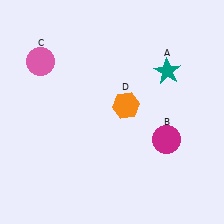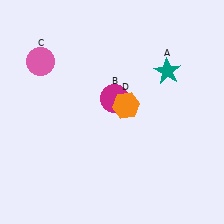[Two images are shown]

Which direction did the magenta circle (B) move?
The magenta circle (B) moved left.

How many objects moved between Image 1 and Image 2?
1 object moved between the two images.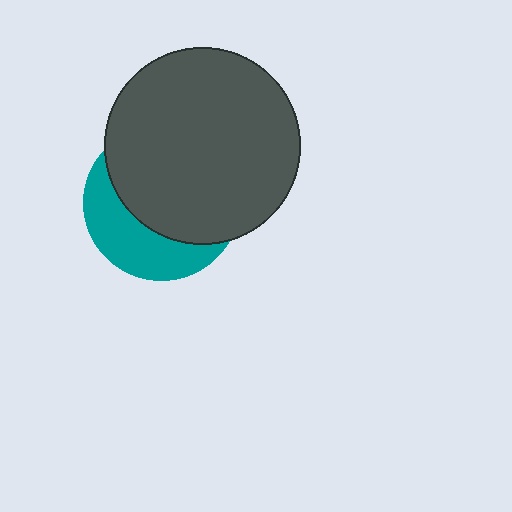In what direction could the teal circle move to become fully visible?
The teal circle could move down. That would shift it out from behind the dark gray circle entirely.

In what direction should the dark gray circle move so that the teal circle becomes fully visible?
The dark gray circle should move up. That is the shortest direction to clear the overlap and leave the teal circle fully visible.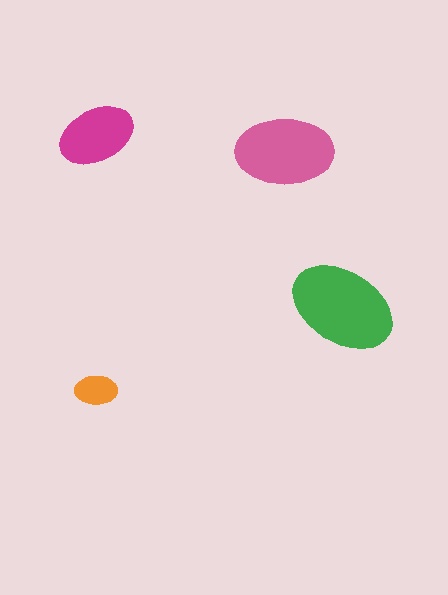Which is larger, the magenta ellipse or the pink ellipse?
The pink one.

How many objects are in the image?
There are 4 objects in the image.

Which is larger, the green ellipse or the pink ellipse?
The green one.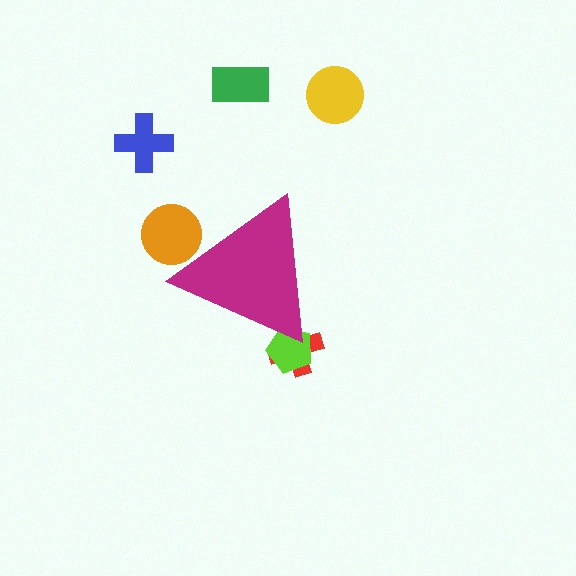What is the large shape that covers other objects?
A magenta triangle.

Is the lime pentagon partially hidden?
Yes, the lime pentagon is partially hidden behind the magenta triangle.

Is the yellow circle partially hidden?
No, the yellow circle is fully visible.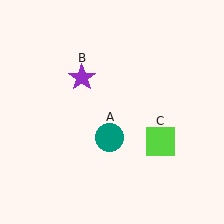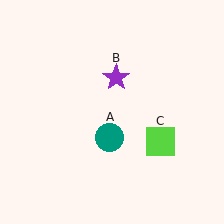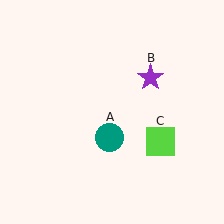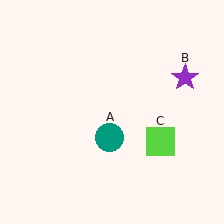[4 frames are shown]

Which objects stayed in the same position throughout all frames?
Teal circle (object A) and lime square (object C) remained stationary.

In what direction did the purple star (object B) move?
The purple star (object B) moved right.